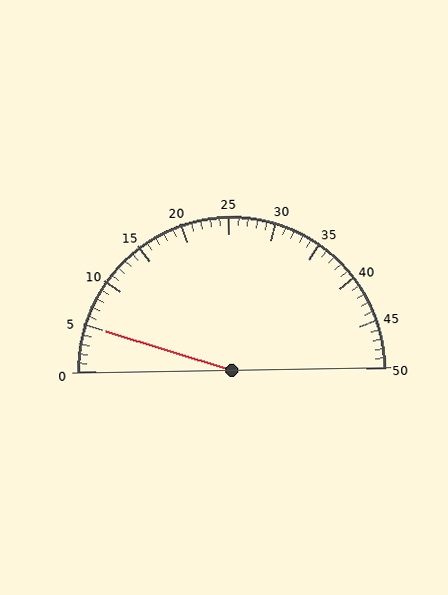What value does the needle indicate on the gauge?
The needle indicates approximately 5.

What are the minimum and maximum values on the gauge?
The gauge ranges from 0 to 50.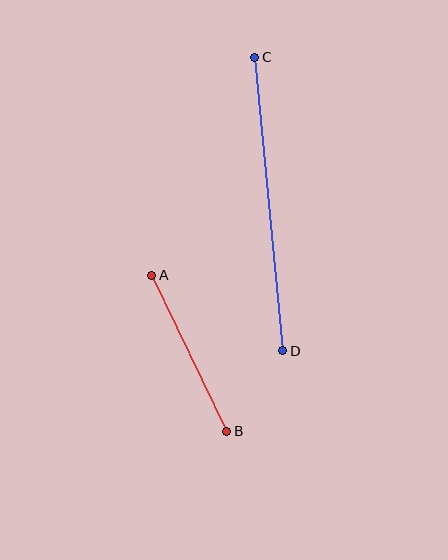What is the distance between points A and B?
The distance is approximately 173 pixels.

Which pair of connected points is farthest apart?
Points C and D are farthest apart.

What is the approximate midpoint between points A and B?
The midpoint is at approximately (189, 353) pixels.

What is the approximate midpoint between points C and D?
The midpoint is at approximately (269, 204) pixels.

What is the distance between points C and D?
The distance is approximately 295 pixels.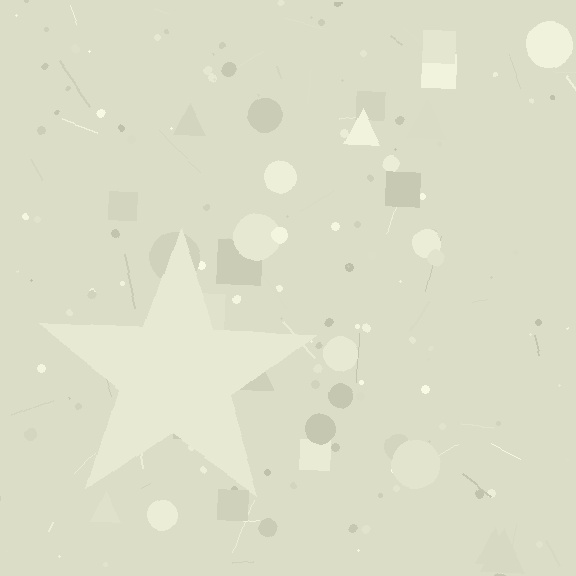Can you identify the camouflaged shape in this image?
The camouflaged shape is a star.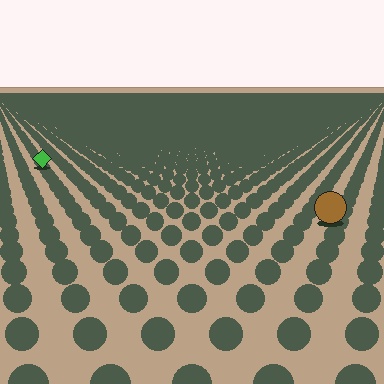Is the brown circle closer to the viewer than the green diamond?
Yes. The brown circle is closer — you can tell from the texture gradient: the ground texture is coarser near it.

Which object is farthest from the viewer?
The green diamond is farthest from the viewer. It appears smaller and the ground texture around it is denser.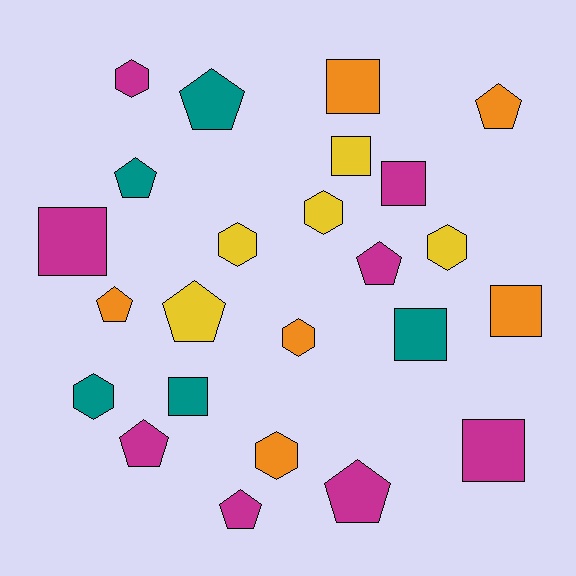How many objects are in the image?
There are 24 objects.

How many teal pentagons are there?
There are 2 teal pentagons.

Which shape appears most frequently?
Pentagon, with 9 objects.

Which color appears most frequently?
Magenta, with 8 objects.